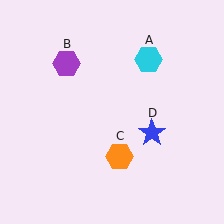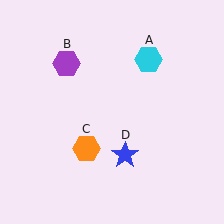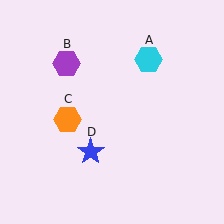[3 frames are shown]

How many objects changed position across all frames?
2 objects changed position: orange hexagon (object C), blue star (object D).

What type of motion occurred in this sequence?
The orange hexagon (object C), blue star (object D) rotated clockwise around the center of the scene.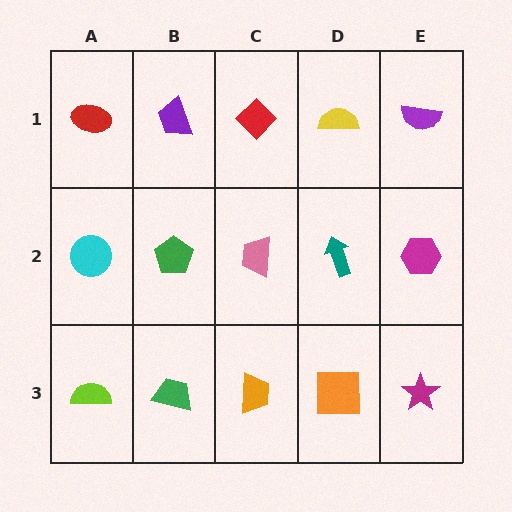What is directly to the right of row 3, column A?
A green trapezoid.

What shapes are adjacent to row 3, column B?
A green pentagon (row 2, column B), a lime semicircle (row 3, column A), an orange trapezoid (row 3, column C).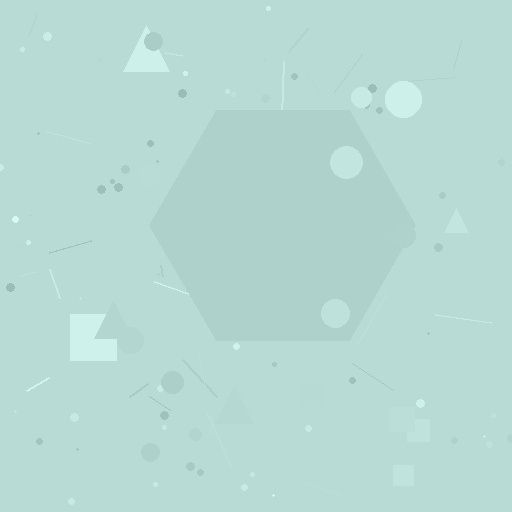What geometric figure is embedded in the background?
A hexagon is embedded in the background.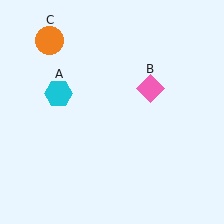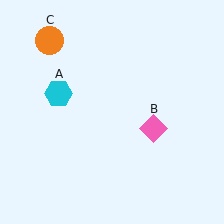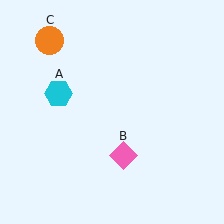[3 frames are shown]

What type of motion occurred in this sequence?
The pink diamond (object B) rotated clockwise around the center of the scene.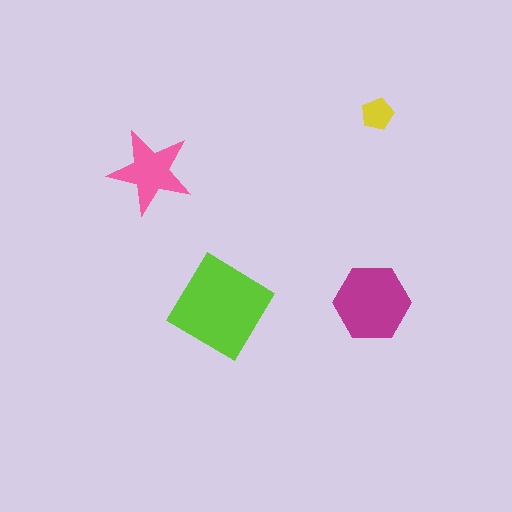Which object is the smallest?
The yellow pentagon.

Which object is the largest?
The lime diamond.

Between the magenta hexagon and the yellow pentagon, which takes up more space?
The magenta hexagon.